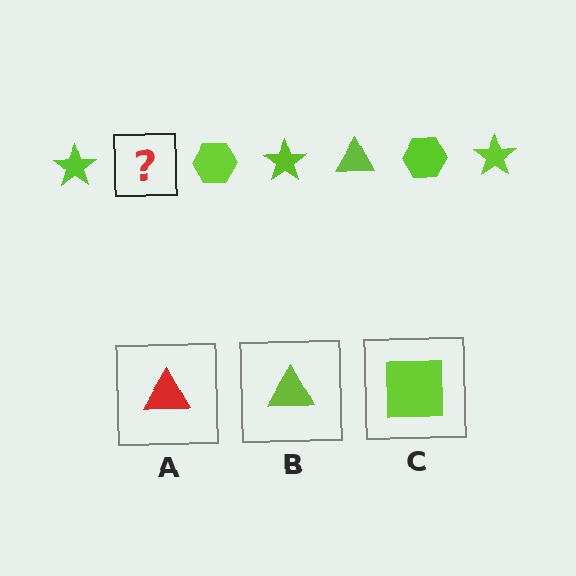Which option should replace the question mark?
Option B.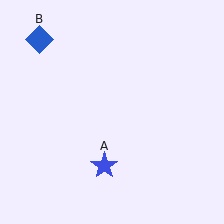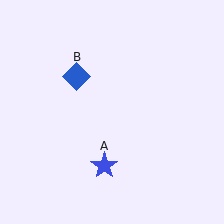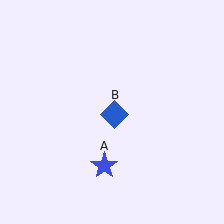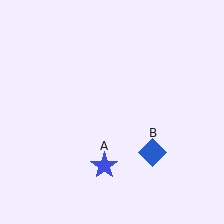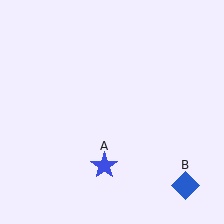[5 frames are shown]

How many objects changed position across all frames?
1 object changed position: blue diamond (object B).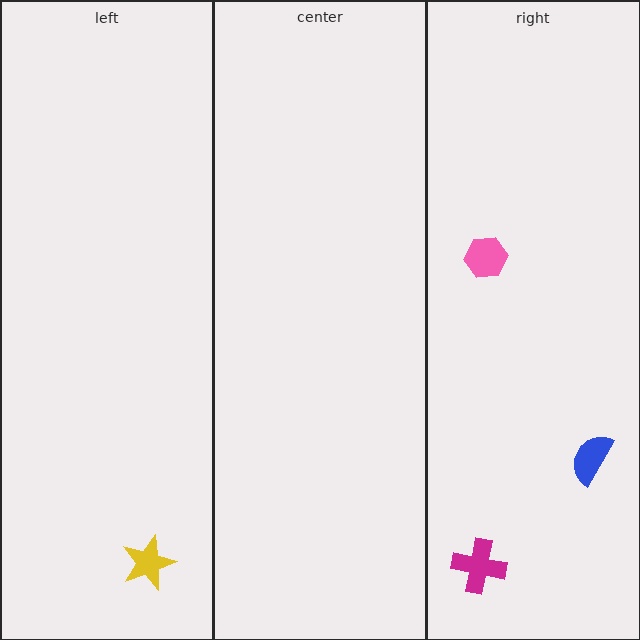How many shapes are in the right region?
3.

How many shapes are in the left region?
1.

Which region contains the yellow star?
The left region.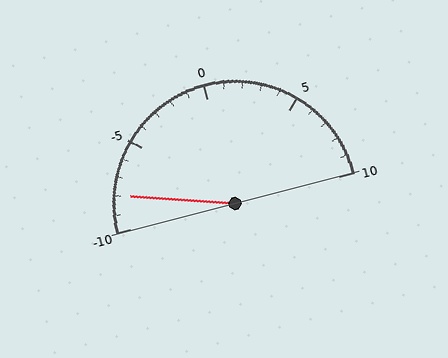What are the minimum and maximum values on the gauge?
The gauge ranges from -10 to 10.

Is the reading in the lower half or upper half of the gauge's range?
The reading is in the lower half of the range (-10 to 10).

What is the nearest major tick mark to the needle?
The nearest major tick mark is -10.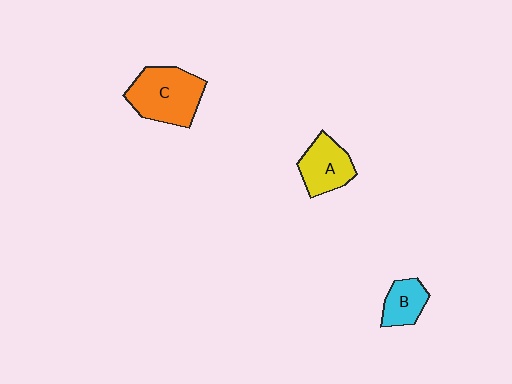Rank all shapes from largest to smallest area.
From largest to smallest: C (orange), A (yellow), B (cyan).